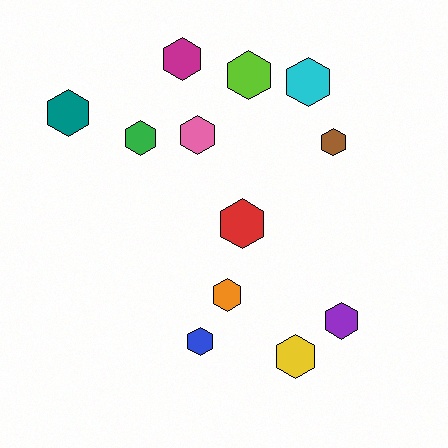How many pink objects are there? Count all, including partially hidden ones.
There is 1 pink object.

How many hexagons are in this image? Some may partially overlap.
There are 12 hexagons.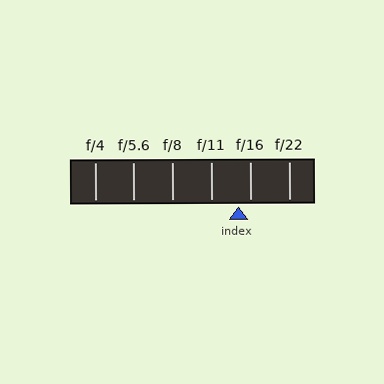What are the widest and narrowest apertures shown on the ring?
The widest aperture shown is f/4 and the narrowest is f/22.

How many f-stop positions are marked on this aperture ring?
There are 6 f-stop positions marked.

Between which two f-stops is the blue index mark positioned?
The index mark is between f/11 and f/16.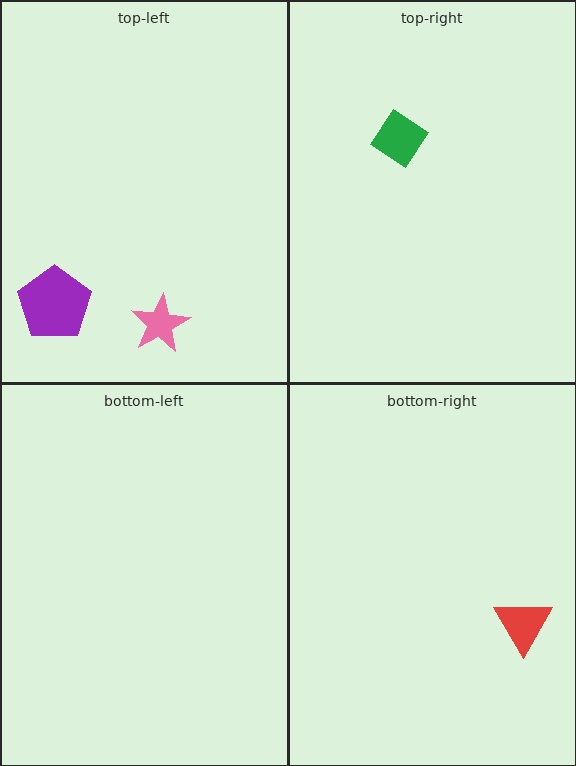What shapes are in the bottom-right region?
The red triangle.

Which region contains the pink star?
The top-left region.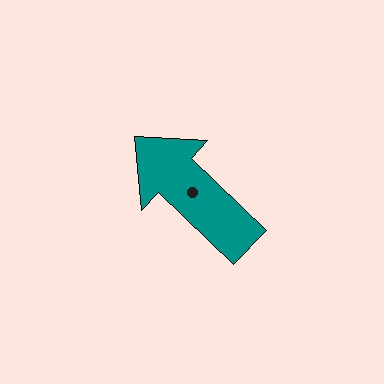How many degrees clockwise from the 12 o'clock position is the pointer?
Approximately 314 degrees.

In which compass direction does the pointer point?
Northwest.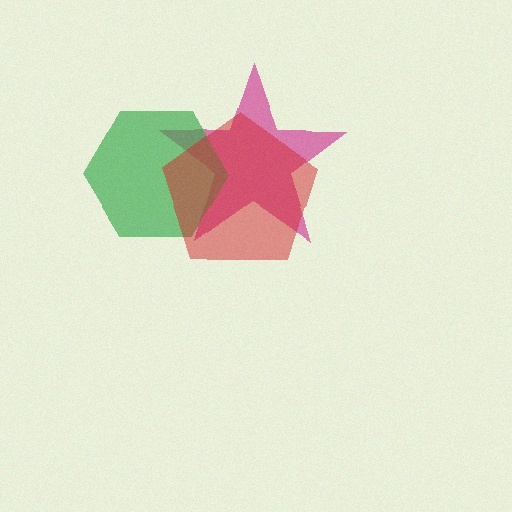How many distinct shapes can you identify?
There are 3 distinct shapes: a magenta star, a green hexagon, a red pentagon.